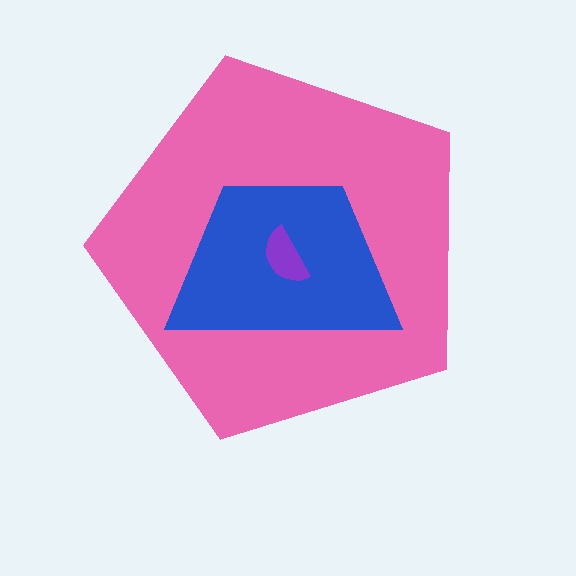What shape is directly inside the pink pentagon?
The blue trapezoid.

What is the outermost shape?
The pink pentagon.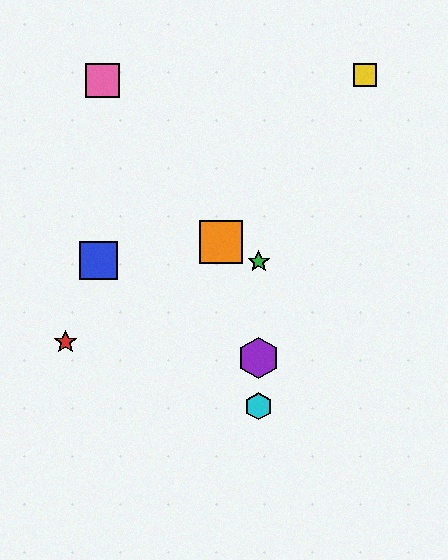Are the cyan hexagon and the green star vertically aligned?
Yes, both are at x≈259.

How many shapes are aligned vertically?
3 shapes (the green star, the purple hexagon, the cyan hexagon) are aligned vertically.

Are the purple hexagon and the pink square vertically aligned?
No, the purple hexagon is at x≈259 and the pink square is at x≈103.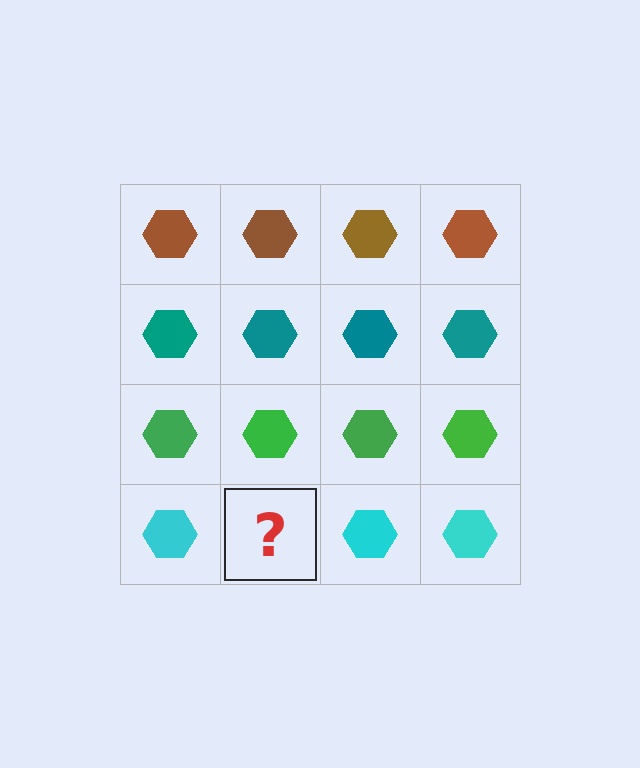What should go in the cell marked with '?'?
The missing cell should contain a cyan hexagon.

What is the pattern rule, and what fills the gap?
The rule is that each row has a consistent color. The gap should be filled with a cyan hexagon.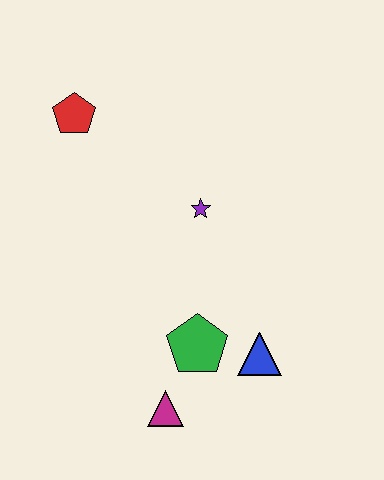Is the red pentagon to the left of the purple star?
Yes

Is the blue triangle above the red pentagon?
No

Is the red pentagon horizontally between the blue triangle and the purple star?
No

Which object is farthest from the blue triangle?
The red pentagon is farthest from the blue triangle.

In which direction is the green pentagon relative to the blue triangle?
The green pentagon is to the left of the blue triangle.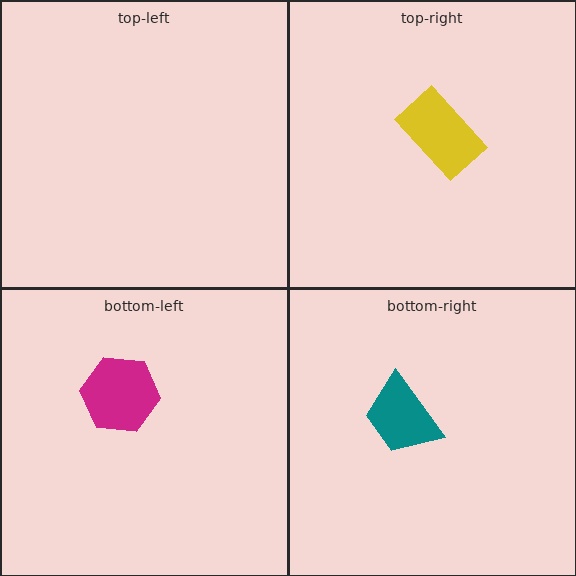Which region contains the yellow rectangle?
The top-right region.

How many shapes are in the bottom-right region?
1.